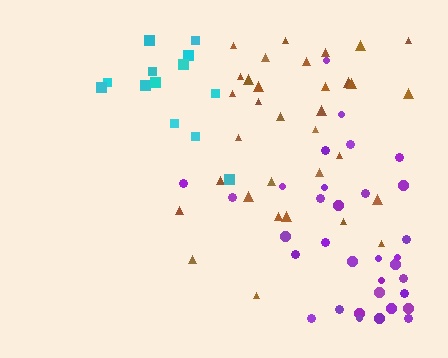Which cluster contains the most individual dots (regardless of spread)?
Brown (33).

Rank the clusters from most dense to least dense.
brown, purple, cyan.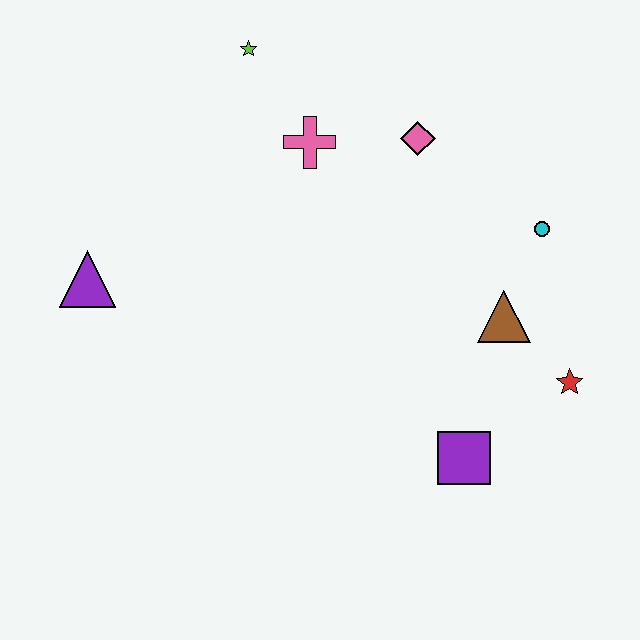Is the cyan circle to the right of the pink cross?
Yes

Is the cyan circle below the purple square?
No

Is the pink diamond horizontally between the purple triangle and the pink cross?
No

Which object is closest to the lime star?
The pink cross is closest to the lime star.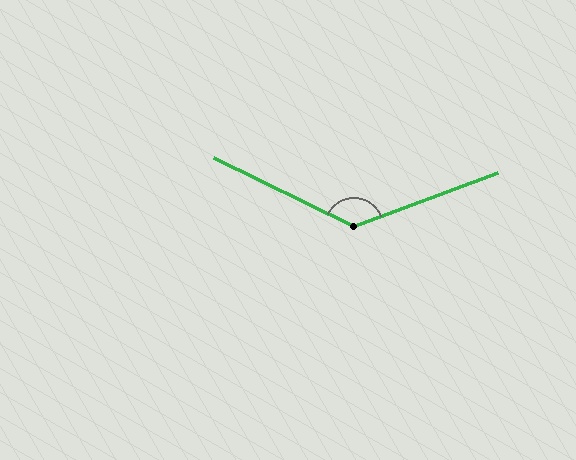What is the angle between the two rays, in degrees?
Approximately 133 degrees.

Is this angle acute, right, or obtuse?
It is obtuse.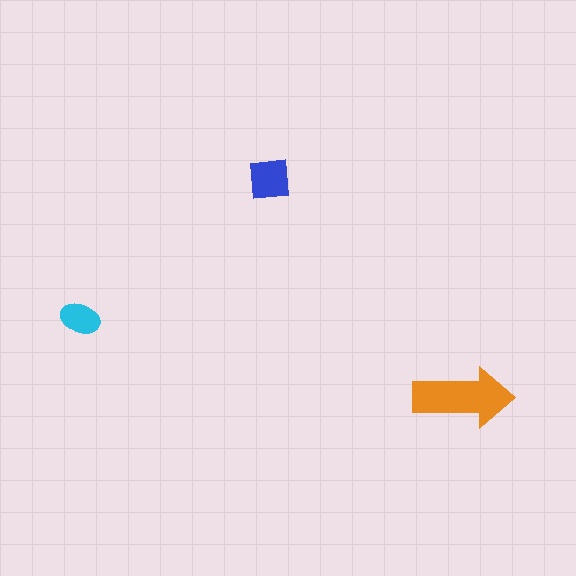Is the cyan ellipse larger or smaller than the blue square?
Smaller.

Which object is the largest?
The orange arrow.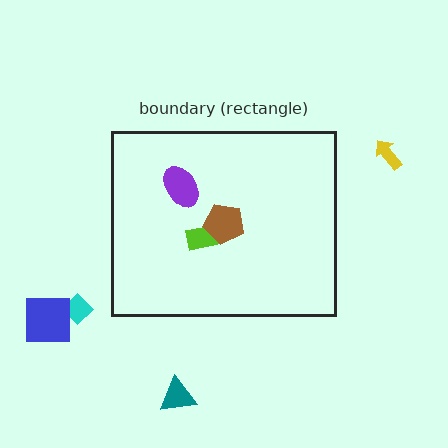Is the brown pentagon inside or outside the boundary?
Inside.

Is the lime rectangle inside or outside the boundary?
Inside.